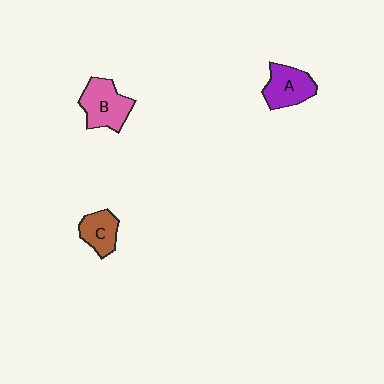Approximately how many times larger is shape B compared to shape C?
Approximately 1.5 times.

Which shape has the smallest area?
Shape C (brown).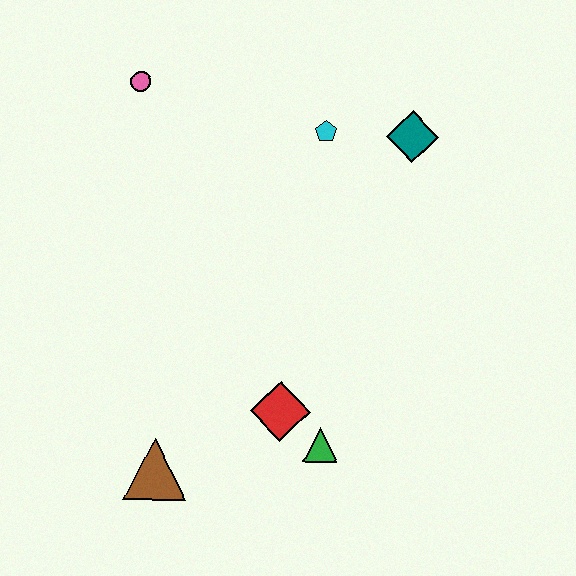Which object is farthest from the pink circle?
The green triangle is farthest from the pink circle.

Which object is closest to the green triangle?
The red diamond is closest to the green triangle.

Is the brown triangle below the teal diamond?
Yes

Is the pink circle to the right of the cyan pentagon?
No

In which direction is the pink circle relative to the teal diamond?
The pink circle is to the left of the teal diamond.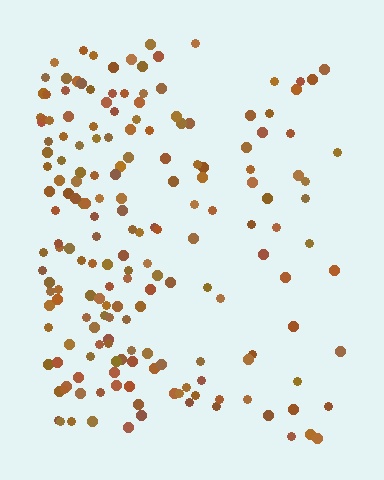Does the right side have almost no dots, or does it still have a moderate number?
Still a moderate number, just noticeably fewer than the left.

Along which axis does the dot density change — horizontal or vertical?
Horizontal.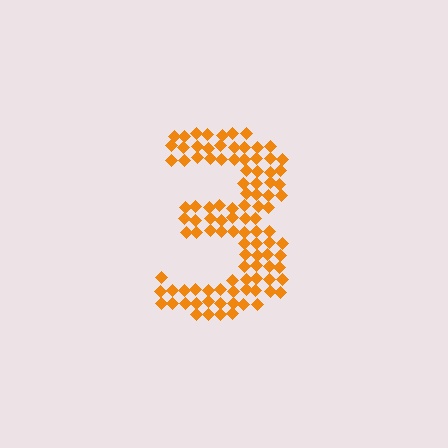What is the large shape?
The large shape is the digit 3.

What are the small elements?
The small elements are diamonds.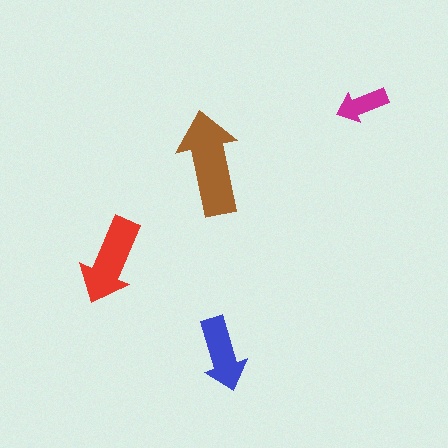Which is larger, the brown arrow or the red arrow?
The brown one.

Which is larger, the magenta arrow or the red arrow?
The red one.